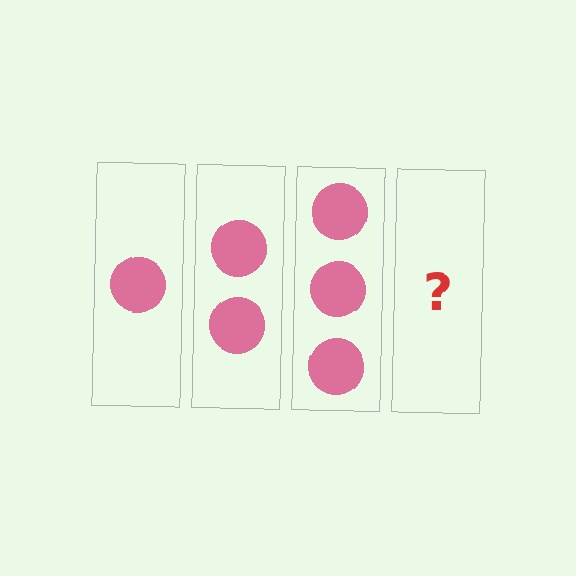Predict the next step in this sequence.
The next step is 4 circles.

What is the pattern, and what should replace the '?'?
The pattern is that each step adds one more circle. The '?' should be 4 circles.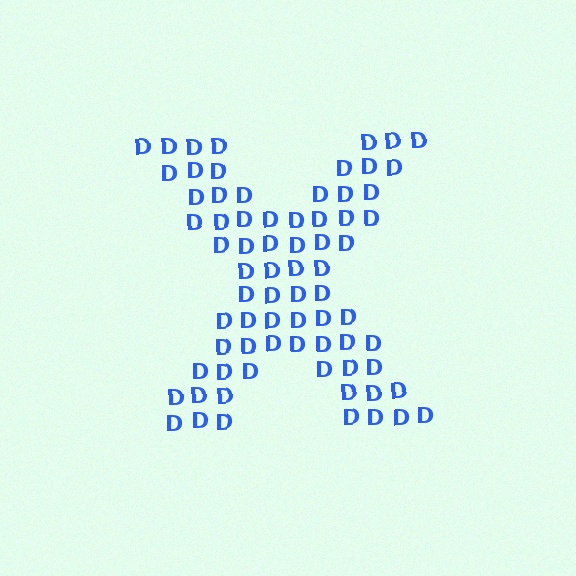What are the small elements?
The small elements are letter D's.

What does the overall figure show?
The overall figure shows the letter X.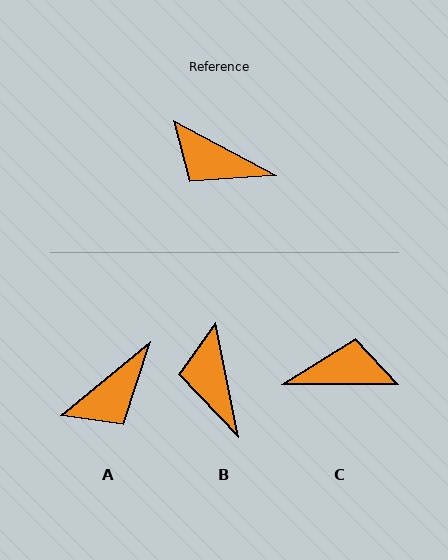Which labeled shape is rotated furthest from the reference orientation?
C, about 152 degrees away.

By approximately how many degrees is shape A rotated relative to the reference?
Approximately 68 degrees counter-clockwise.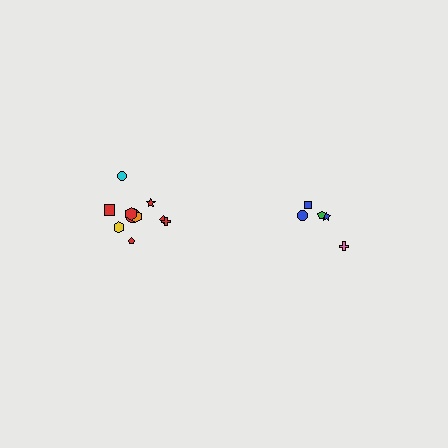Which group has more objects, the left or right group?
The left group.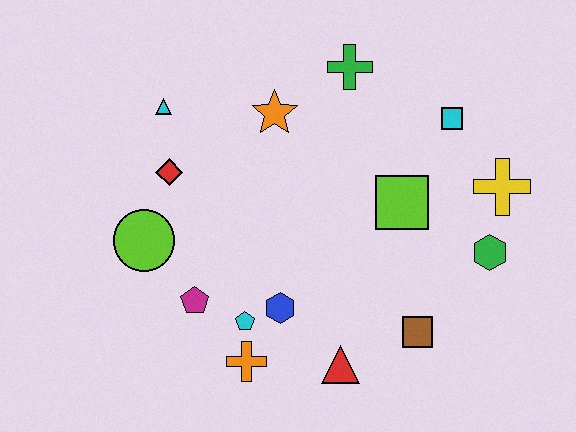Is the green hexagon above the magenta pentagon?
Yes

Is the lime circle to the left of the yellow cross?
Yes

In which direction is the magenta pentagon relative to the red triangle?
The magenta pentagon is to the left of the red triangle.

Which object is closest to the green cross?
The orange star is closest to the green cross.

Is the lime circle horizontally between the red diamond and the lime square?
No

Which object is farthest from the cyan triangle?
The green hexagon is farthest from the cyan triangle.